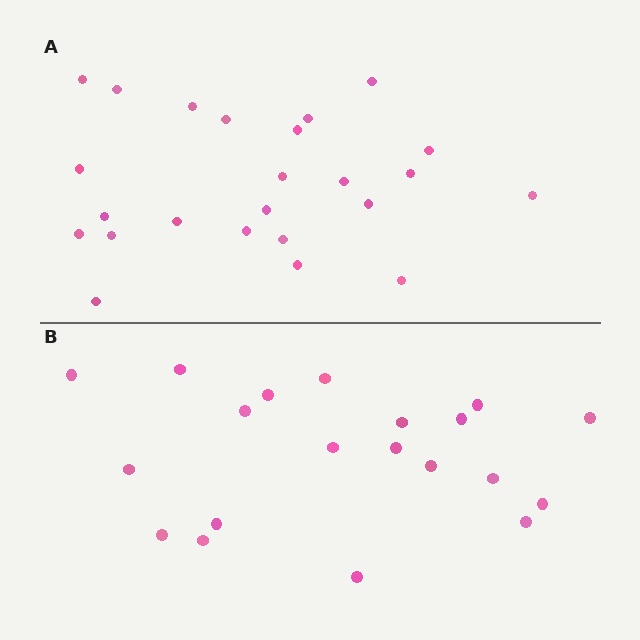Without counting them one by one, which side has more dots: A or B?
Region A (the top region) has more dots.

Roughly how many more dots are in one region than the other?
Region A has about 4 more dots than region B.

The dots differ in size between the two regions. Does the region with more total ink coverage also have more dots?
No. Region B has more total ink coverage because its dots are larger, but region A actually contains more individual dots. Total area can be misleading — the number of items is what matters here.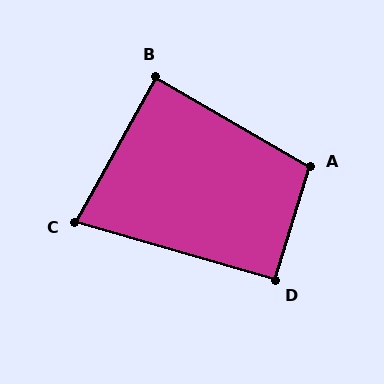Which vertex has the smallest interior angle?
C, at approximately 77 degrees.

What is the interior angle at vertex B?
Approximately 89 degrees (approximately right).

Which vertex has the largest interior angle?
A, at approximately 103 degrees.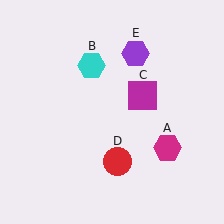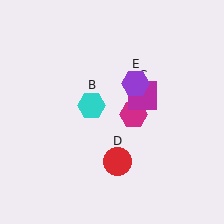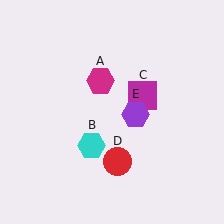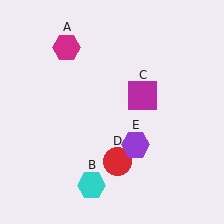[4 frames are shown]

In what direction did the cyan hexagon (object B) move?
The cyan hexagon (object B) moved down.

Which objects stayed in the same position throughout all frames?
Magenta square (object C) and red circle (object D) remained stationary.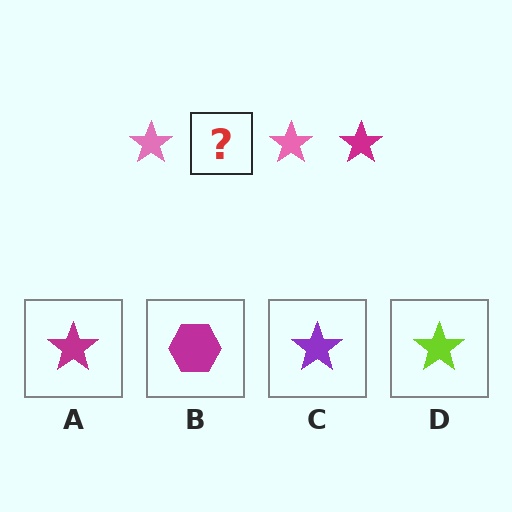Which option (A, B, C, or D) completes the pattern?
A.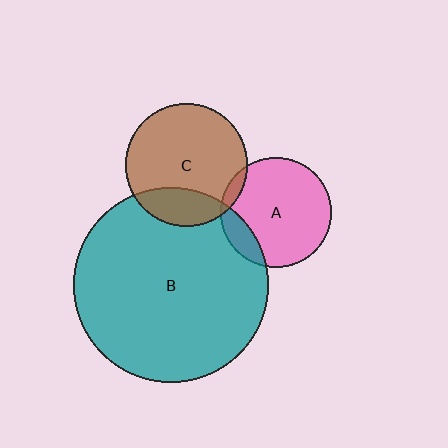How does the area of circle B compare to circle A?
Approximately 3.1 times.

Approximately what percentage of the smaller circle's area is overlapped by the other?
Approximately 5%.